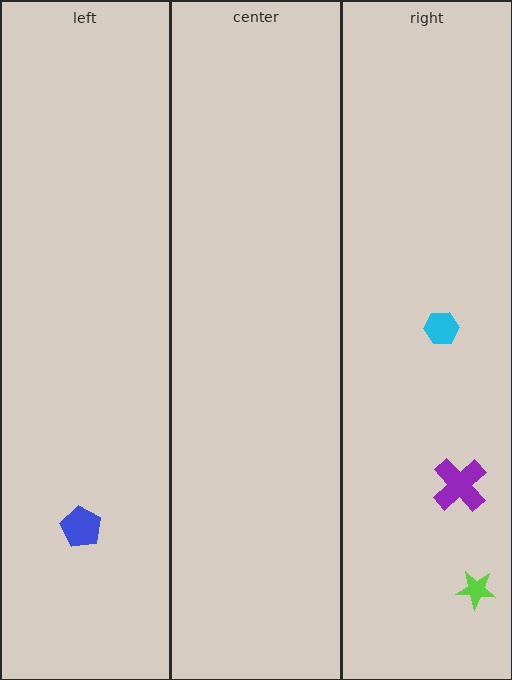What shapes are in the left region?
The blue pentagon.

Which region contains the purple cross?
The right region.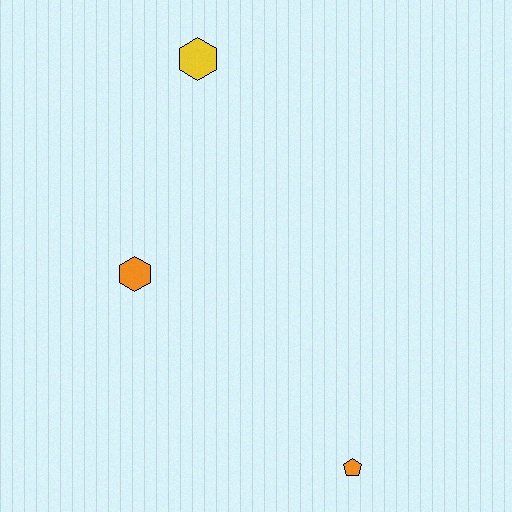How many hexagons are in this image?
There are 2 hexagons.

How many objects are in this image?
There are 3 objects.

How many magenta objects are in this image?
There are no magenta objects.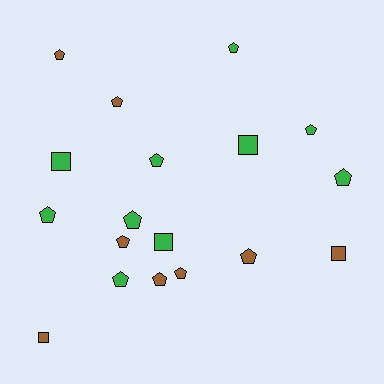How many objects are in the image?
There are 18 objects.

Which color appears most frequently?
Green, with 10 objects.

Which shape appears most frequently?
Pentagon, with 13 objects.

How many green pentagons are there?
There are 7 green pentagons.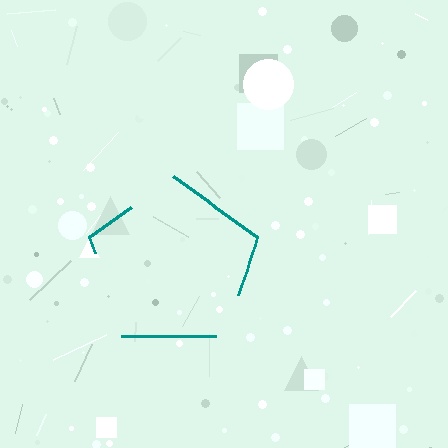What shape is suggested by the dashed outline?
The dashed outline suggests a pentagon.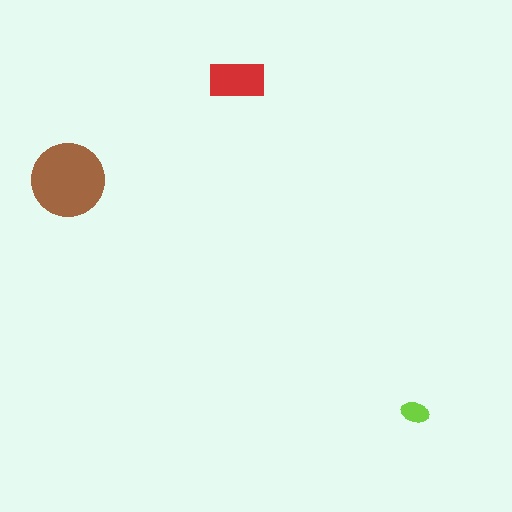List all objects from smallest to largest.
The lime ellipse, the red rectangle, the brown circle.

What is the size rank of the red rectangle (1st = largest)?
2nd.